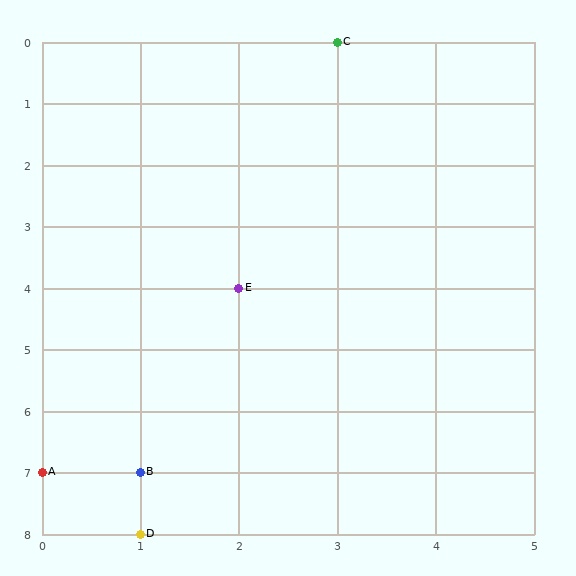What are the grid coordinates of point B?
Point B is at grid coordinates (1, 7).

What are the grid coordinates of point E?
Point E is at grid coordinates (2, 4).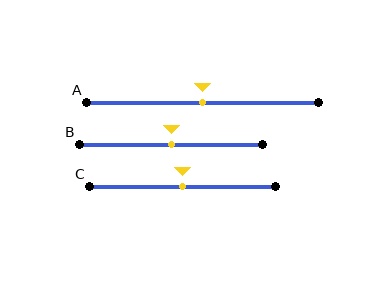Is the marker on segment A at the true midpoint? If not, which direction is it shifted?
Yes, the marker on segment A is at the true midpoint.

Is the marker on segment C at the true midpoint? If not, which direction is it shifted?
Yes, the marker on segment C is at the true midpoint.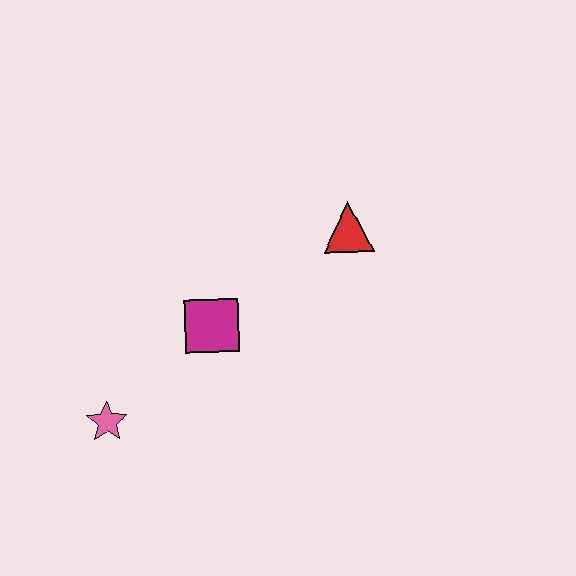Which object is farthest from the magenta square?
The red triangle is farthest from the magenta square.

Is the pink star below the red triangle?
Yes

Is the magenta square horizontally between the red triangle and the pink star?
Yes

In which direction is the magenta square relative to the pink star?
The magenta square is to the right of the pink star.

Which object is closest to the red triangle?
The magenta square is closest to the red triangle.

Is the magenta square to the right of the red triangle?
No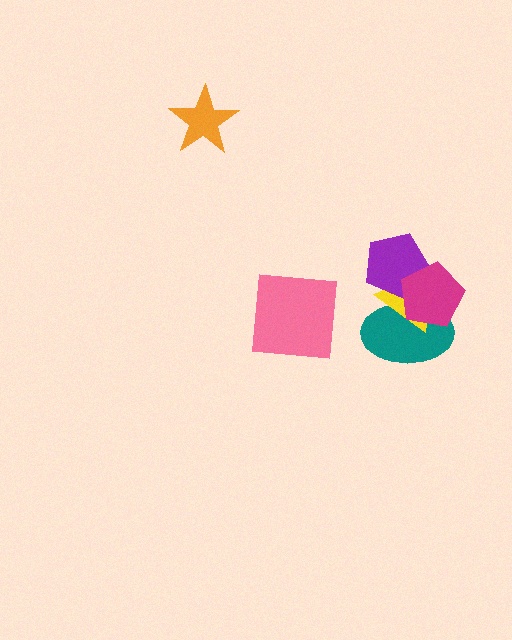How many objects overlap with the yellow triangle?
3 objects overlap with the yellow triangle.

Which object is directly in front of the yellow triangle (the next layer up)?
The purple pentagon is directly in front of the yellow triangle.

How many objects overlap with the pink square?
0 objects overlap with the pink square.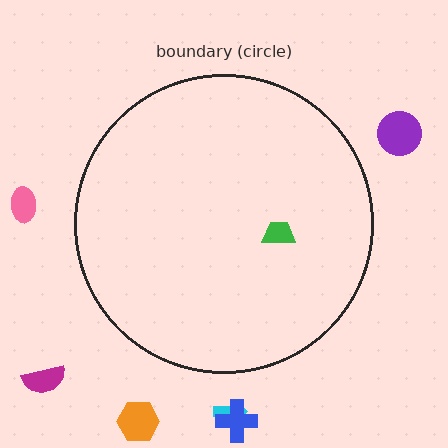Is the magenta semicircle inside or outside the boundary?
Outside.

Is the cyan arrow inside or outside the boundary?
Outside.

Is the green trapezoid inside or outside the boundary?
Inside.